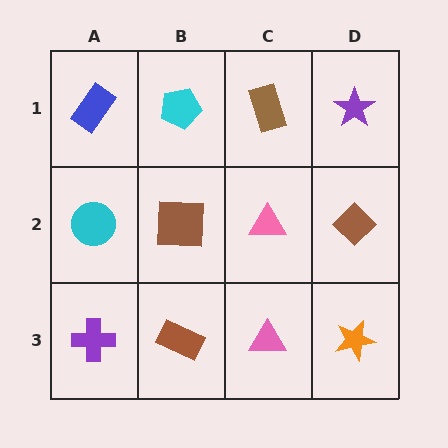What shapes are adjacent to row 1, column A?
A cyan circle (row 2, column A), a cyan pentagon (row 1, column B).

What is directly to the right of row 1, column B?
A brown rectangle.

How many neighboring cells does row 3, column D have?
2.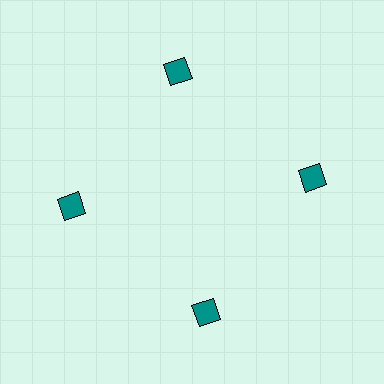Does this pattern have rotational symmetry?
Yes, this pattern has 4-fold rotational symmetry. It looks the same after rotating 90 degrees around the center.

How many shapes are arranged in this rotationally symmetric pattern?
There are 4 shapes, arranged in 4 groups of 1.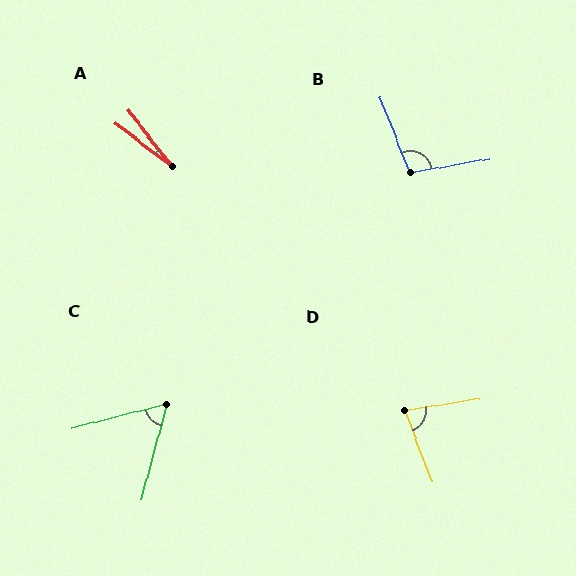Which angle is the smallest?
A, at approximately 15 degrees.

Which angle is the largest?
B, at approximately 102 degrees.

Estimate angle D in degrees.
Approximately 79 degrees.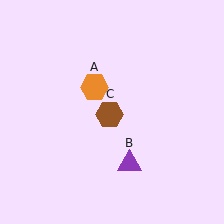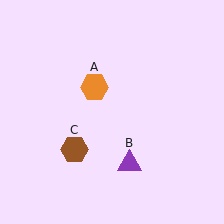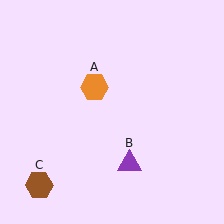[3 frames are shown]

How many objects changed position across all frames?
1 object changed position: brown hexagon (object C).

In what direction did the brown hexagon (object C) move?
The brown hexagon (object C) moved down and to the left.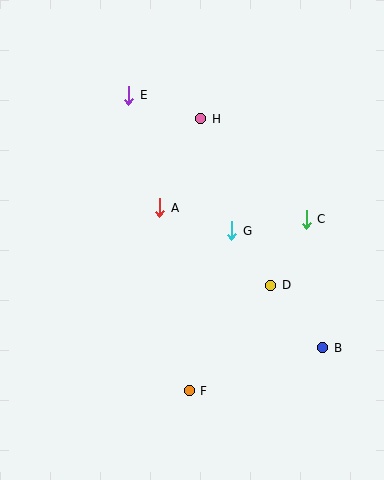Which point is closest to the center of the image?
Point G at (232, 231) is closest to the center.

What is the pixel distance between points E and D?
The distance between E and D is 237 pixels.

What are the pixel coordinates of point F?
Point F is at (189, 391).